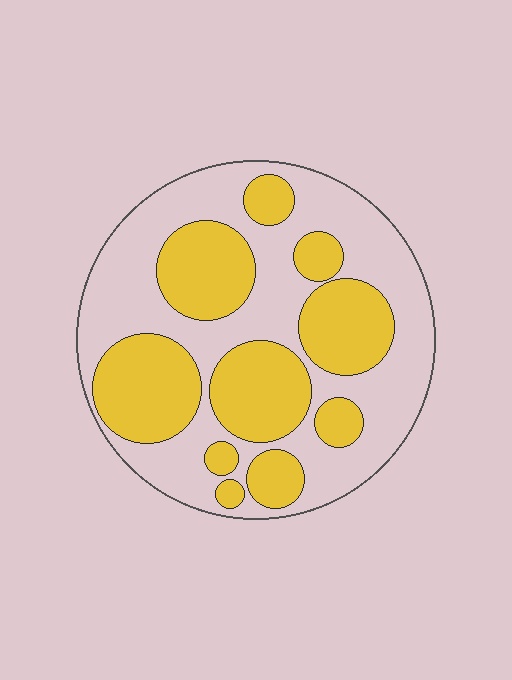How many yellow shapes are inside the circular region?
10.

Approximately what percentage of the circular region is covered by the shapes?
Approximately 45%.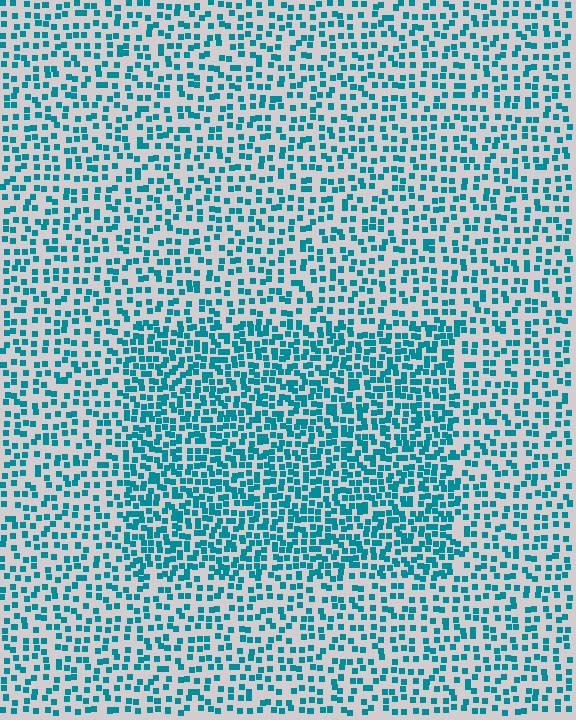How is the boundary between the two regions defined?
The boundary is defined by a change in element density (approximately 1.8x ratio). All elements are the same color, size, and shape.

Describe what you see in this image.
The image contains small teal elements arranged at two different densities. A rectangle-shaped region is visible where the elements are more densely packed than the surrounding area.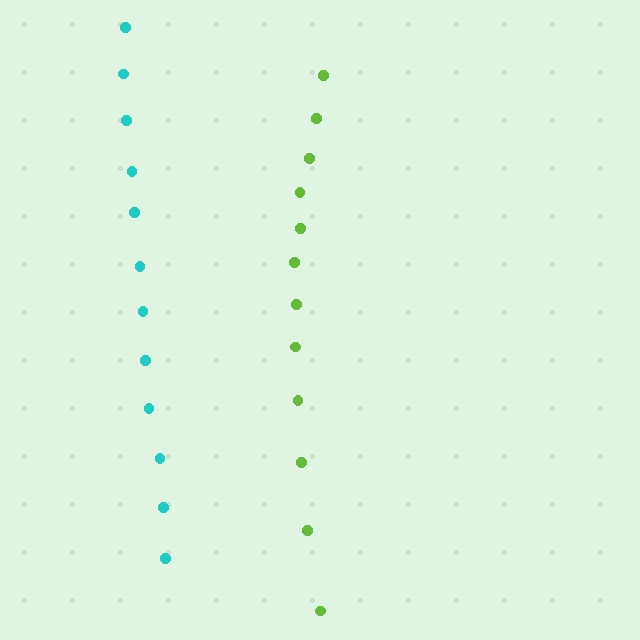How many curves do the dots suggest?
There are 2 distinct paths.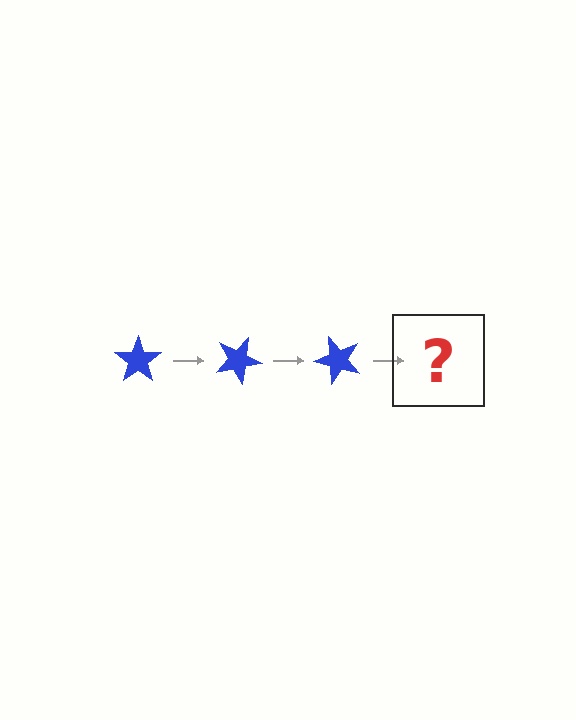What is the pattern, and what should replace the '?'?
The pattern is that the star rotates 25 degrees each step. The '?' should be a blue star rotated 75 degrees.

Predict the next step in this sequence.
The next step is a blue star rotated 75 degrees.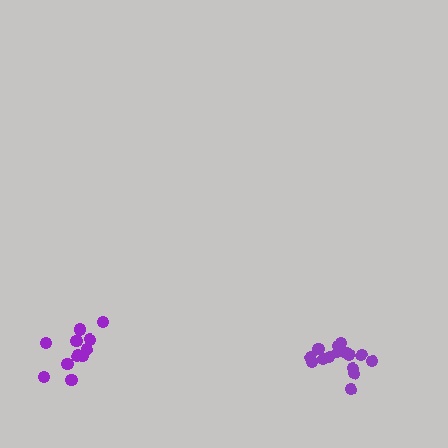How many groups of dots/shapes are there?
There are 2 groups.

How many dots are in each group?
Group 1: 12 dots, Group 2: 15 dots (27 total).